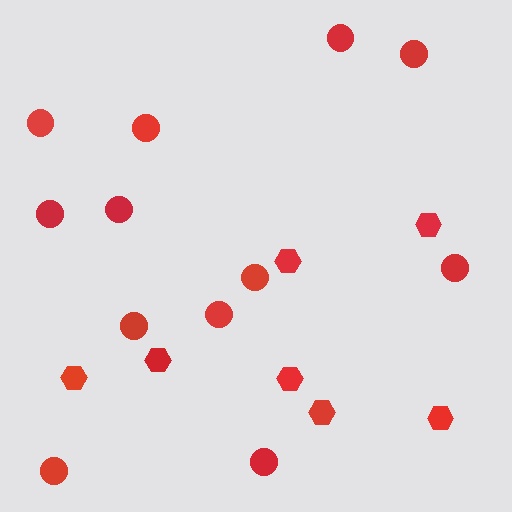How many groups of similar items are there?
There are 2 groups: one group of hexagons (7) and one group of circles (12).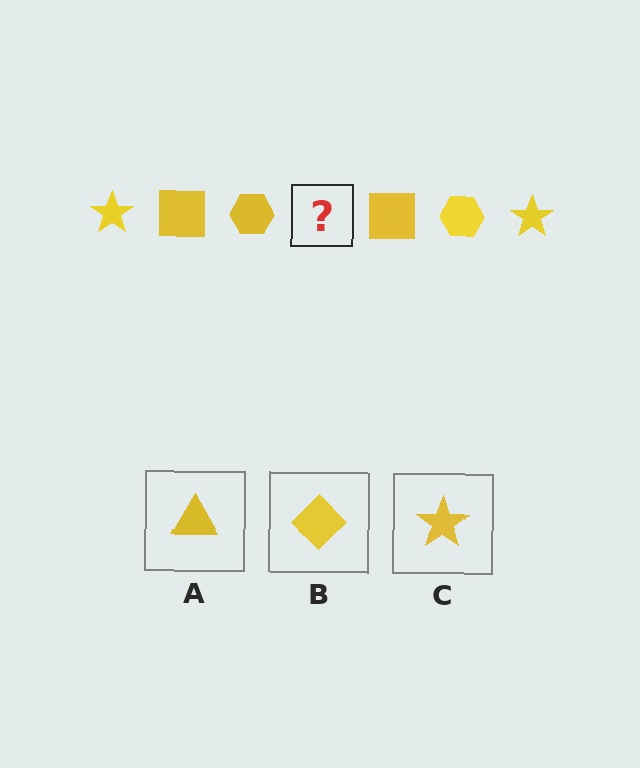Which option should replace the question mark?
Option C.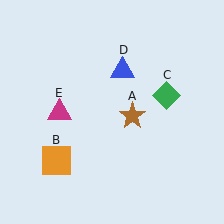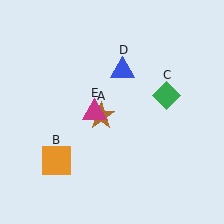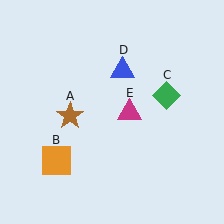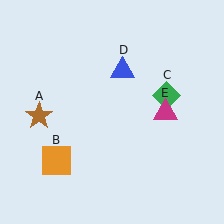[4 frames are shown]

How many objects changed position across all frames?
2 objects changed position: brown star (object A), magenta triangle (object E).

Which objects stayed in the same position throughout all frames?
Orange square (object B) and green diamond (object C) and blue triangle (object D) remained stationary.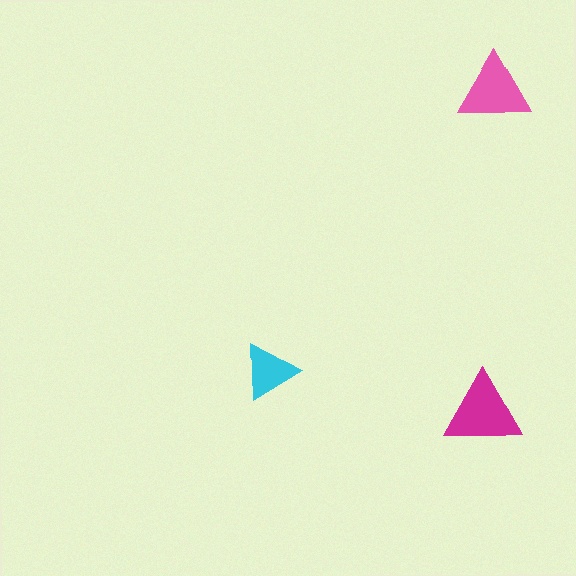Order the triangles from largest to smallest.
the magenta one, the pink one, the cyan one.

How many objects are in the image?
There are 3 objects in the image.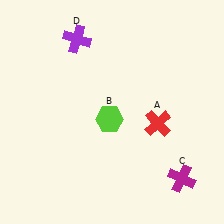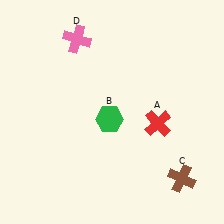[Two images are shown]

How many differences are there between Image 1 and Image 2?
There are 3 differences between the two images.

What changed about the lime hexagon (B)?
In Image 1, B is lime. In Image 2, it changed to green.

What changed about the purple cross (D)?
In Image 1, D is purple. In Image 2, it changed to pink.